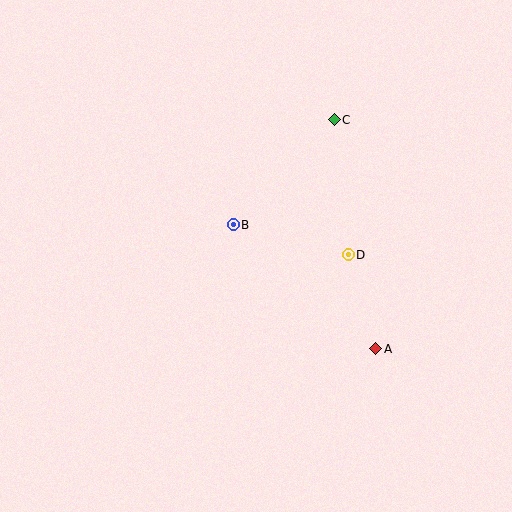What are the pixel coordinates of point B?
Point B is at (233, 225).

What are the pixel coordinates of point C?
Point C is at (334, 120).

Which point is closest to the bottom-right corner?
Point A is closest to the bottom-right corner.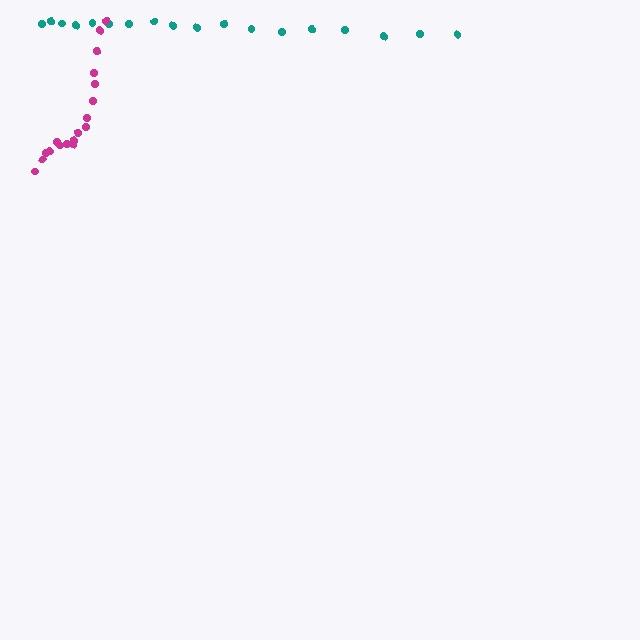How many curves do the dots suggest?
There are 2 distinct paths.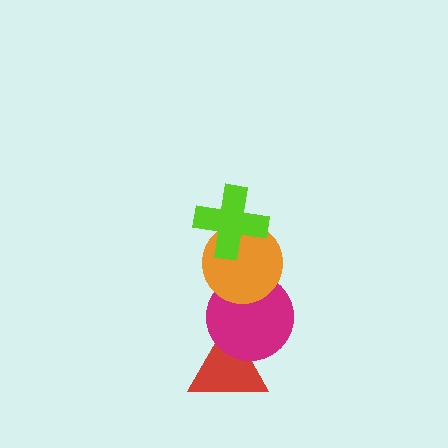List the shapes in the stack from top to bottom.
From top to bottom: the lime cross, the orange circle, the magenta circle, the red triangle.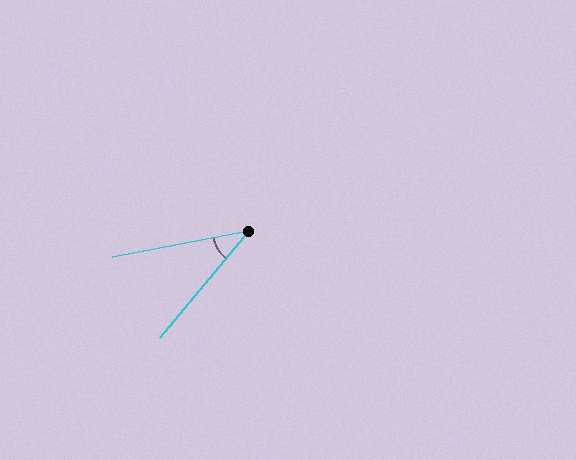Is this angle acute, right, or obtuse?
It is acute.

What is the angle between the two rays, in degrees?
Approximately 40 degrees.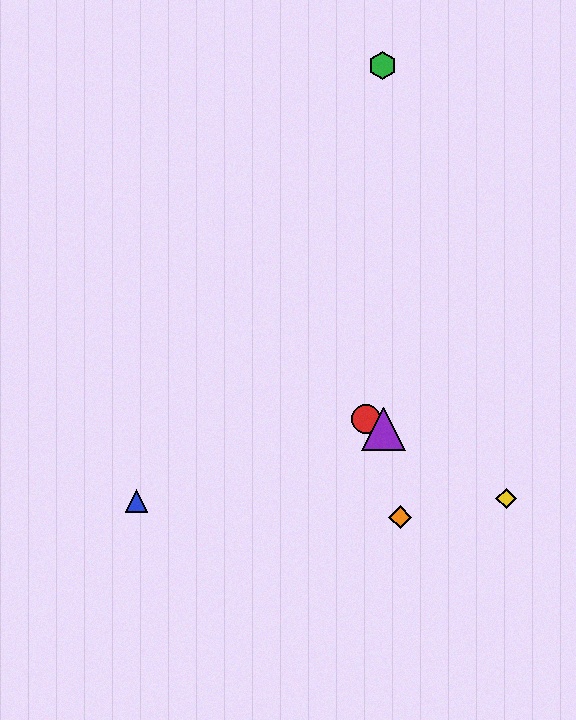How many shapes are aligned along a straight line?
3 shapes (the red circle, the yellow diamond, the purple triangle) are aligned along a straight line.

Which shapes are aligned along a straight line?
The red circle, the yellow diamond, the purple triangle are aligned along a straight line.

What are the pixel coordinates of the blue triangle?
The blue triangle is at (136, 501).